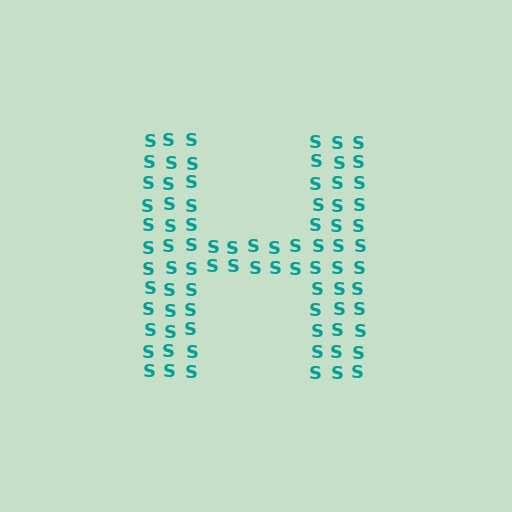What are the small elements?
The small elements are letter S's.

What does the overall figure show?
The overall figure shows the letter H.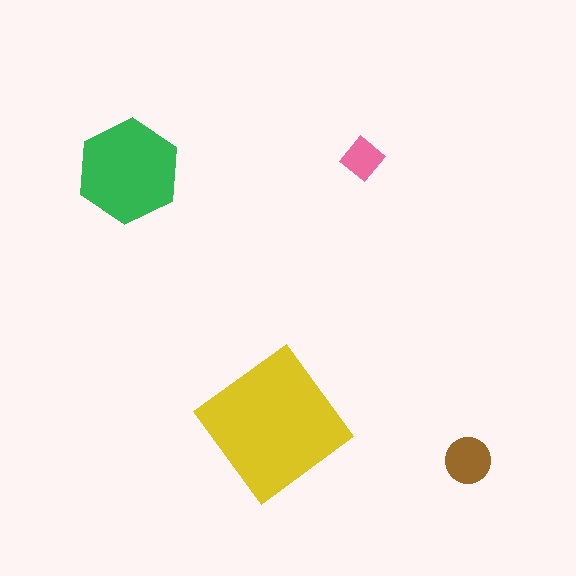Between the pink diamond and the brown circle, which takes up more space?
The brown circle.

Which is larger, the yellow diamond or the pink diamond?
The yellow diamond.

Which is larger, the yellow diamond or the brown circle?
The yellow diamond.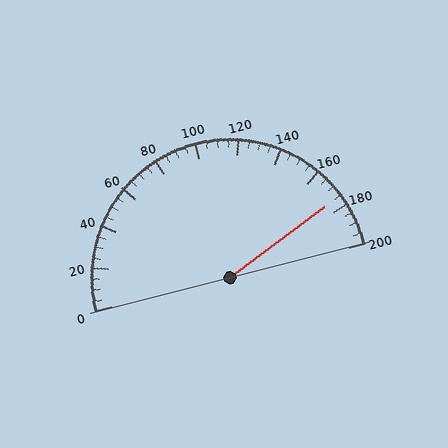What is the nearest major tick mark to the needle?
The nearest major tick mark is 180.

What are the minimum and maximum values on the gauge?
The gauge ranges from 0 to 200.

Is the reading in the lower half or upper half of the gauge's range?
The reading is in the upper half of the range (0 to 200).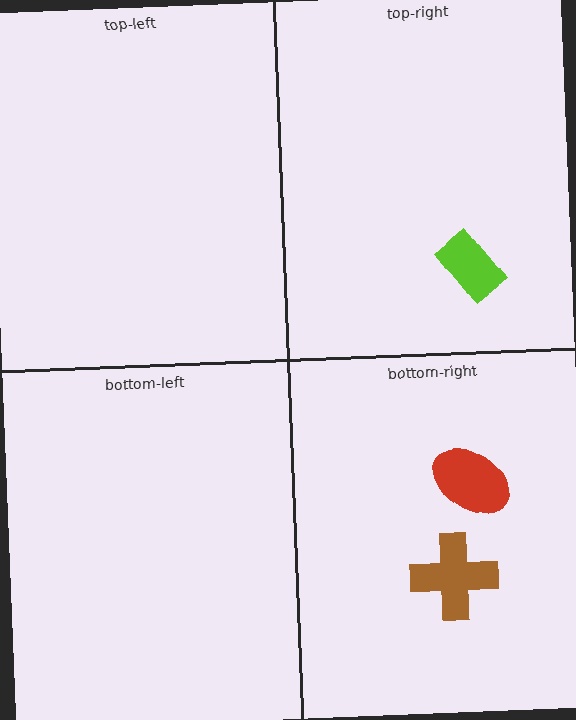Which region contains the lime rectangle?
The top-right region.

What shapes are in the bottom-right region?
The red ellipse, the brown cross.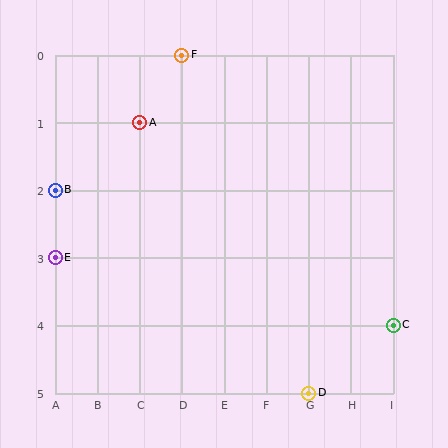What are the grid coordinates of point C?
Point C is at grid coordinates (I, 4).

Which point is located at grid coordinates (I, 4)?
Point C is at (I, 4).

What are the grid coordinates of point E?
Point E is at grid coordinates (A, 3).